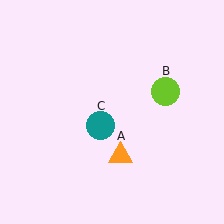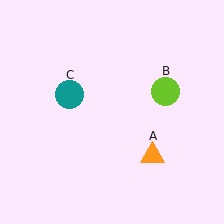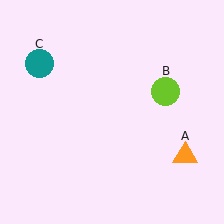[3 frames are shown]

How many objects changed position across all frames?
2 objects changed position: orange triangle (object A), teal circle (object C).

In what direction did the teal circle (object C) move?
The teal circle (object C) moved up and to the left.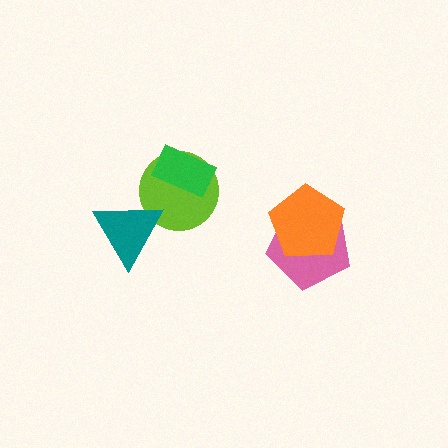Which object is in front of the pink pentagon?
The orange pentagon is in front of the pink pentagon.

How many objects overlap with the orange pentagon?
1 object overlaps with the orange pentagon.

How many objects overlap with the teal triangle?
1 object overlaps with the teal triangle.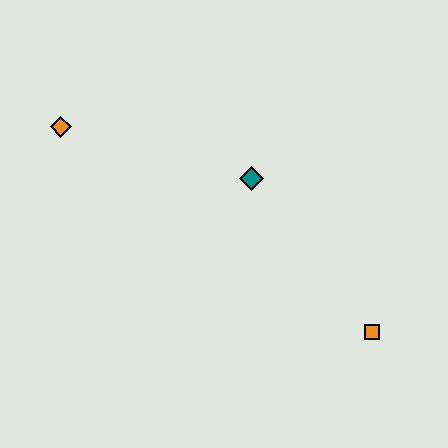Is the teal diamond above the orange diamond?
No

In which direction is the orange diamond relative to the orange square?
The orange diamond is to the left of the orange square.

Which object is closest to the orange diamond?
The teal diamond is closest to the orange diamond.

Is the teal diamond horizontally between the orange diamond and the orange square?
Yes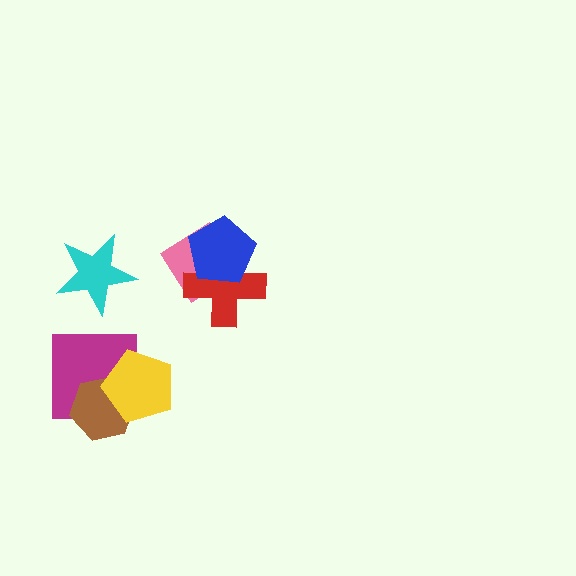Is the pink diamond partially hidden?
Yes, it is partially covered by another shape.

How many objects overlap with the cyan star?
0 objects overlap with the cyan star.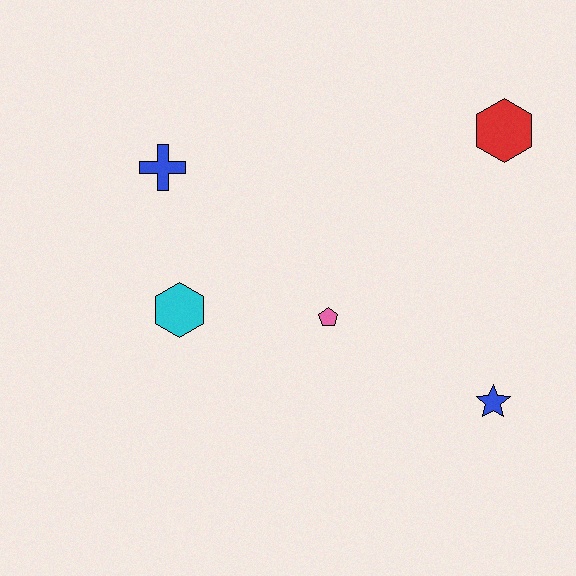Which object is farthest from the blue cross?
The blue star is farthest from the blue cross.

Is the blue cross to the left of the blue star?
Yes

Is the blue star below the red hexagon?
Yes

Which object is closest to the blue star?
The pink pentagon is closest to the blue star.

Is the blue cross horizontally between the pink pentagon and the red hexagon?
No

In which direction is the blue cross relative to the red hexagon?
The blue cross is to the left of the red hexagon.